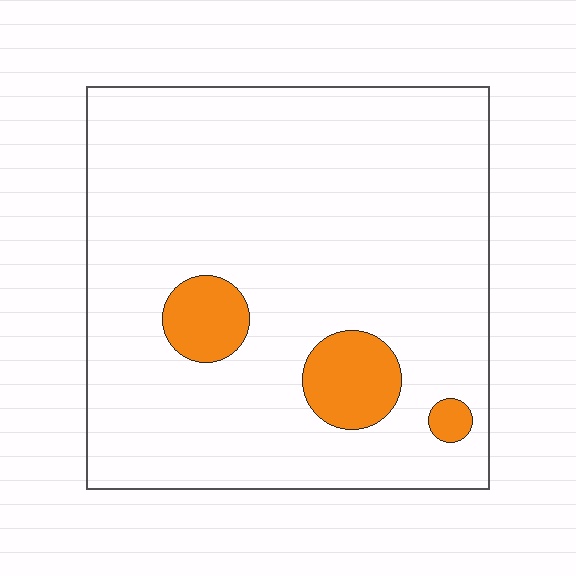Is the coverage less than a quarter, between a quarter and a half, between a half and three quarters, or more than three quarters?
Less than a quarter.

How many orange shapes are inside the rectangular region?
3.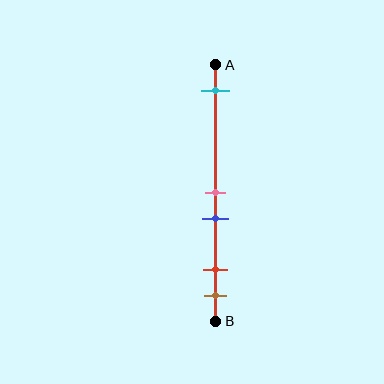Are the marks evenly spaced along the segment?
No, the marks are not evenly spaced.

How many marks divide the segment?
There are 5 marks dividing the segment.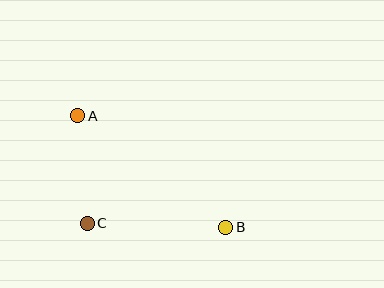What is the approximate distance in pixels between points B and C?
The distance between B and C is approximately 139 pixels.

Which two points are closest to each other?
Points A and C are closest to each other.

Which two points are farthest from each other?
Points A and B are farthest from each other.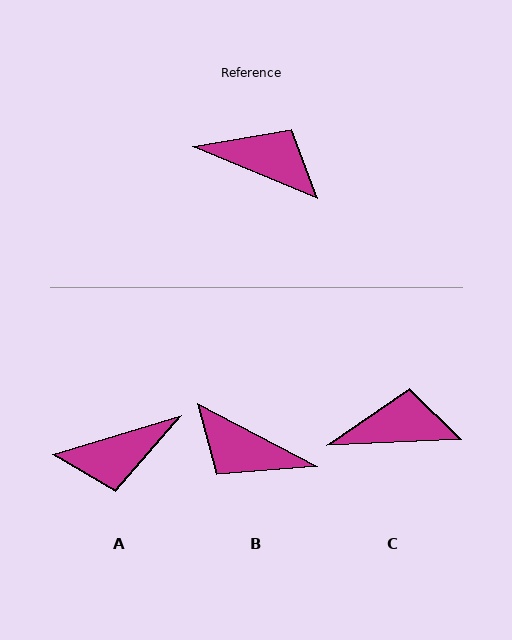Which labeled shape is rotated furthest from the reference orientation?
B, about 175 degrees away.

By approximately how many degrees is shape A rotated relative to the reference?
Approximately 140 degrees clockwise.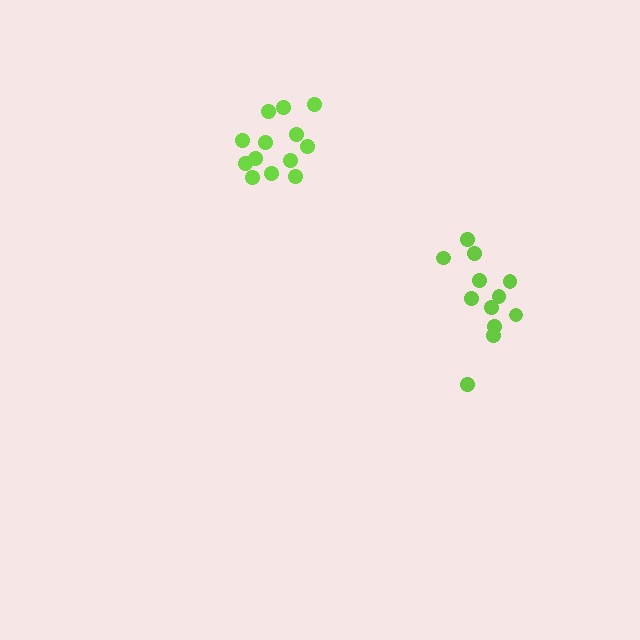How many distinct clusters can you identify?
There are 2 distinct clusters.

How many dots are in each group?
Group 1: 13 dots, Group 2: 12 dots (25 total).